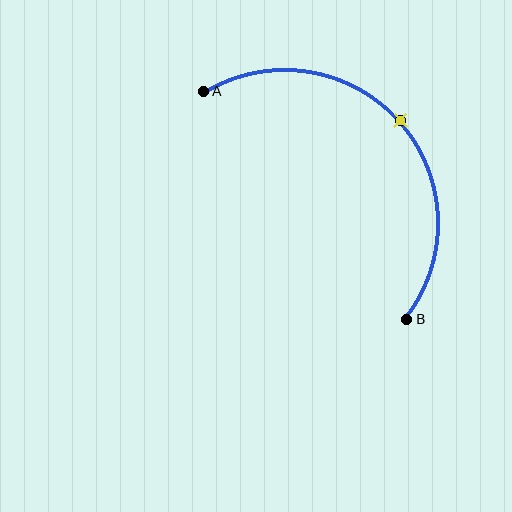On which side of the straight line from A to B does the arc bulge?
The arc bulges above and to the right of the straight line connecting A and B.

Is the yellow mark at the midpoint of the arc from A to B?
Yes. The yellow mark lies on the arc at equal arc-length from both A and B — it is the arc midpoint.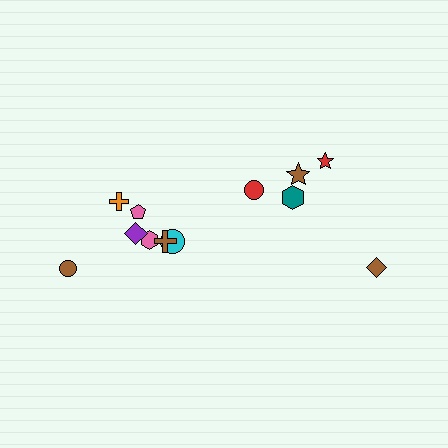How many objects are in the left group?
There are 7 objects.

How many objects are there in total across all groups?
There are 12 objects.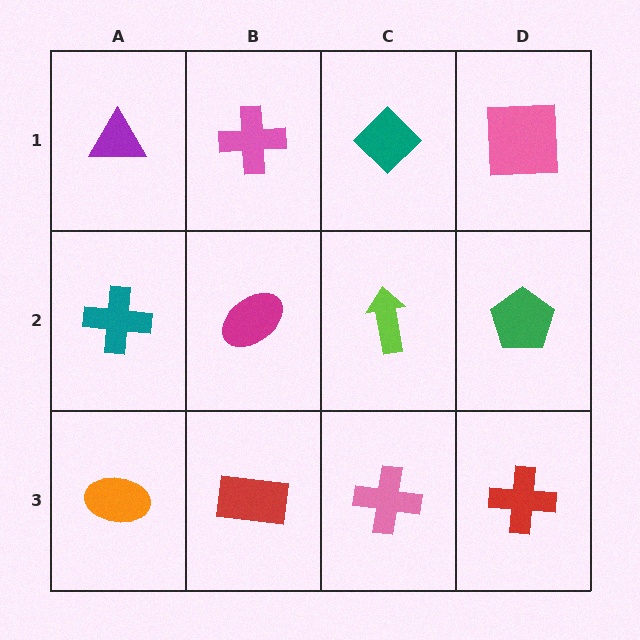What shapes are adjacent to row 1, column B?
A magenta ellipse (row 2, column B), a purple triangle (row 1, column A), a teal diamond (row 1, column C).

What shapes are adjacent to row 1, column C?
A lime arrow (row 2, column C), a pink cross (row 1, column B), a pink square (row 1, column D).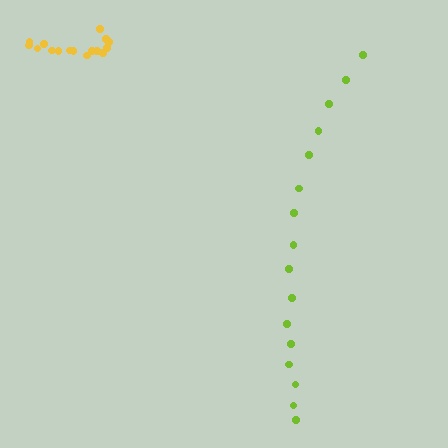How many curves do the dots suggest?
There are 2 distinct paths.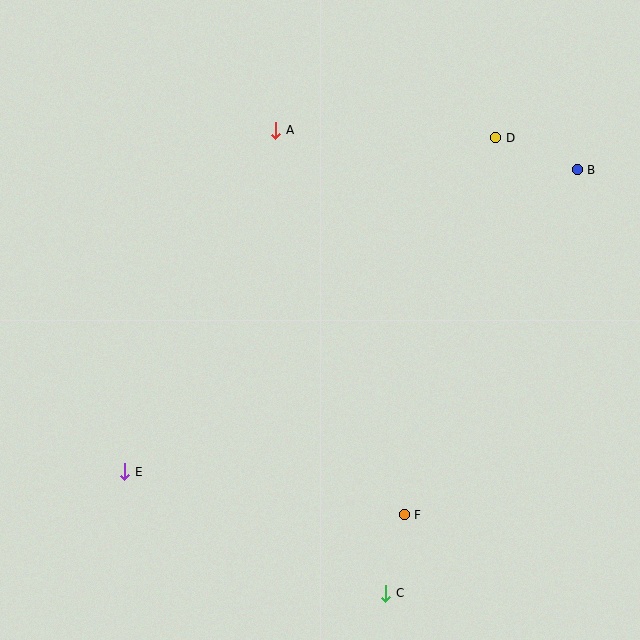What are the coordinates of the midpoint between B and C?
The midpoint between B and C is at (481, 382).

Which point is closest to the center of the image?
Point A at (276, 130) is closest to the center.